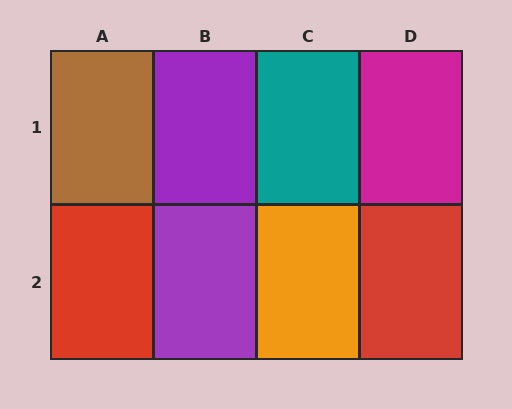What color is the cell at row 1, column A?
Brown.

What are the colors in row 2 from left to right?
Red, purple, orange, red.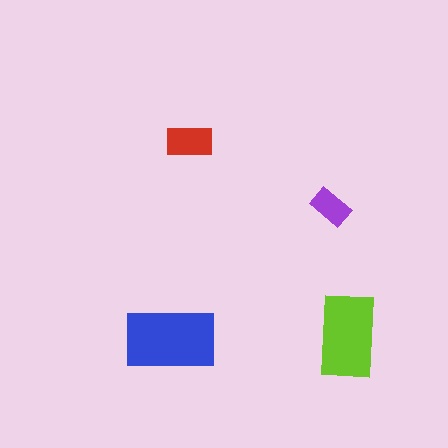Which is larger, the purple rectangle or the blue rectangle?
The blue one.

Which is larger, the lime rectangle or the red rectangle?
The lime one.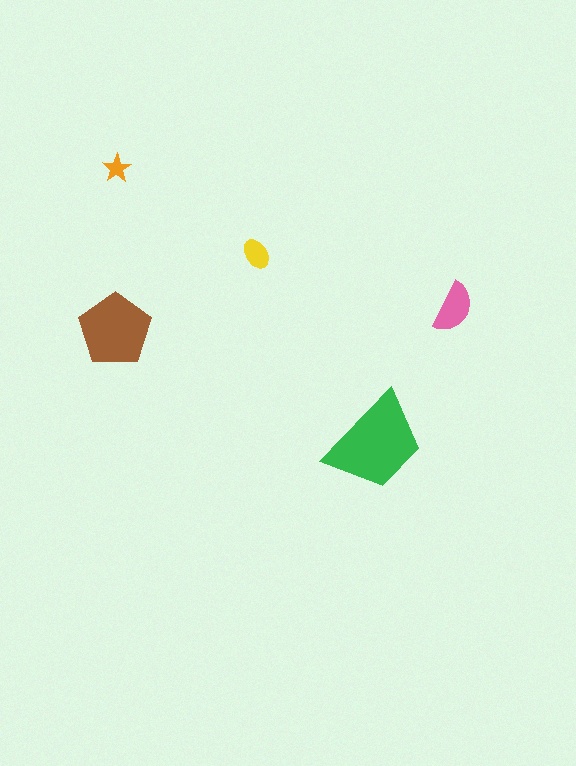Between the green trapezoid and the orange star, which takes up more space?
The green trapezoid.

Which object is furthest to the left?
The brown pentagon is leftmost.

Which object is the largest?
The green trapezoid.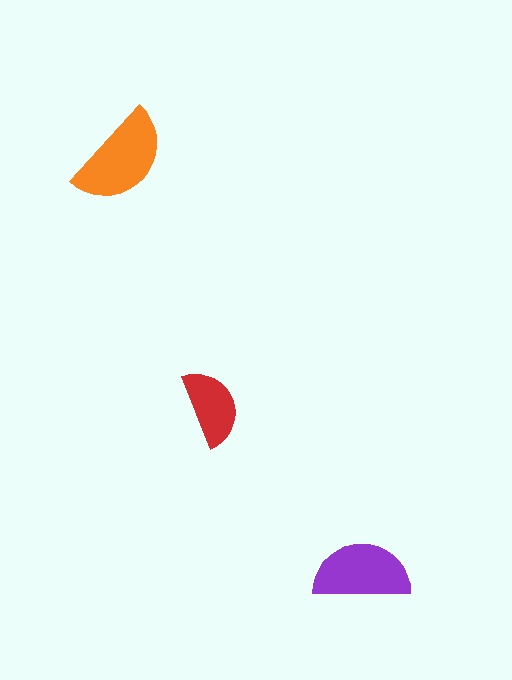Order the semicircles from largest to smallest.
the orange one, the purple one, the red one.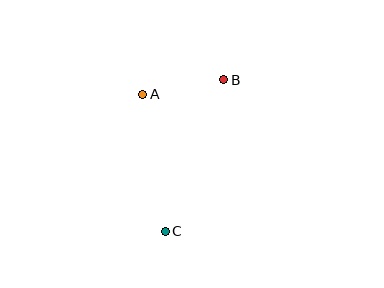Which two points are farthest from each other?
Points B and C are farthest from each other.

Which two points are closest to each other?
Points A and B are closest to each other.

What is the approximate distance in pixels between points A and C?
The distance between A and C is approximately 139 pixels.